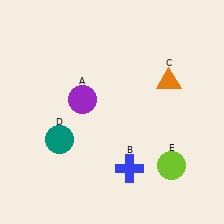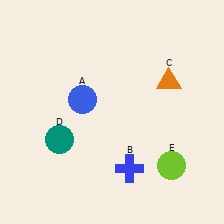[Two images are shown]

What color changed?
The circle (A) changed from purple in Image 1 to blue in Image 2.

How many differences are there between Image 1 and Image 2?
There is 1 difference between the two images.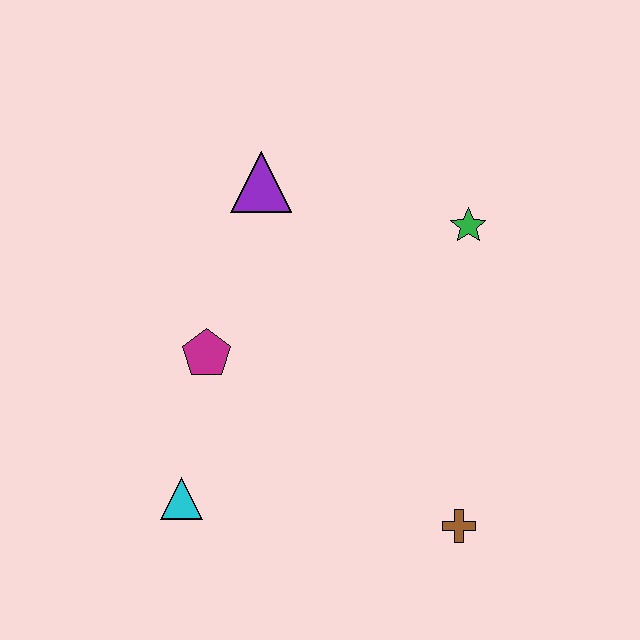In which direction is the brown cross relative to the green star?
The brown cross is below the green star.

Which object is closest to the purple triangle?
The magenta pentagon is closest to the purple triangle.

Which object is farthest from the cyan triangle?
The green star is farthest from the cyan triangle.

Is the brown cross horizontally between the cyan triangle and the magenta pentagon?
No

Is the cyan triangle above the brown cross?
Yes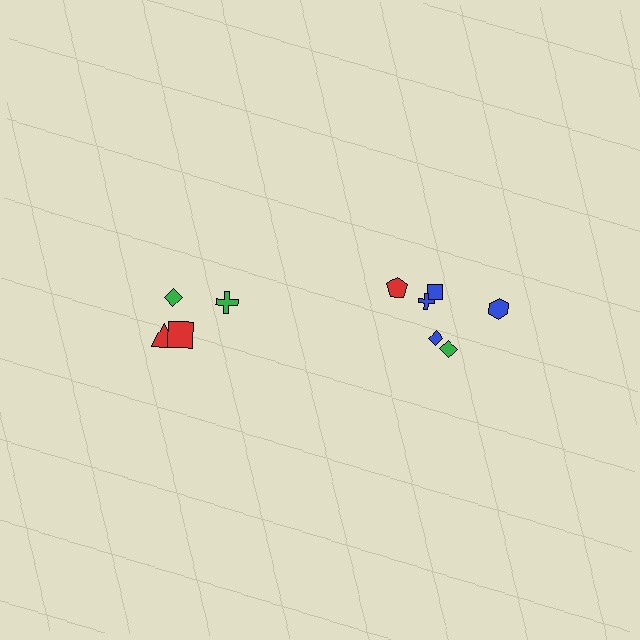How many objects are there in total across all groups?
There are 10 objects.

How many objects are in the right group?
There are 6 objects.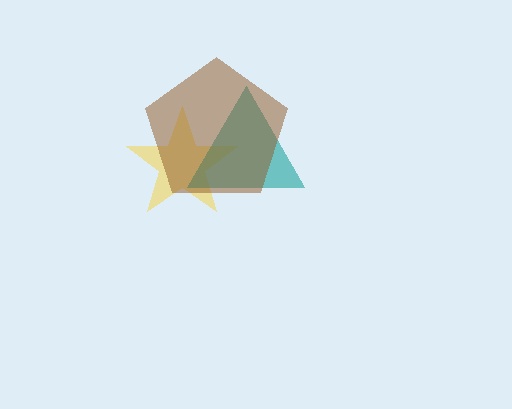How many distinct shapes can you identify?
There are 3 distinct shapes: a yellow star, a teal triangle, a brown pentagon.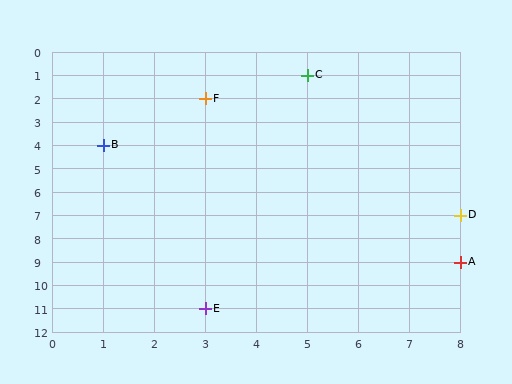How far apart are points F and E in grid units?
Points F and E are 9 rows apart.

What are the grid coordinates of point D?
Point D is at grid coordinates (8, 7).